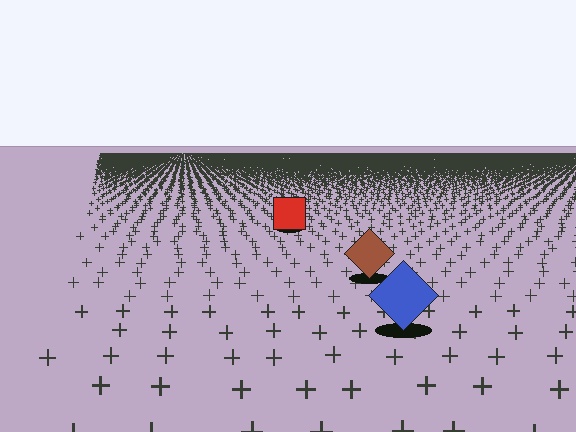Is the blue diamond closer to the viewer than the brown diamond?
Yes. The blue diamond is closer — you can tell from the texture gradient: the ground texture is coarser near it.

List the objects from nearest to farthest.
From nearest to farthest: the blue diamond, the brown diamond, the red square.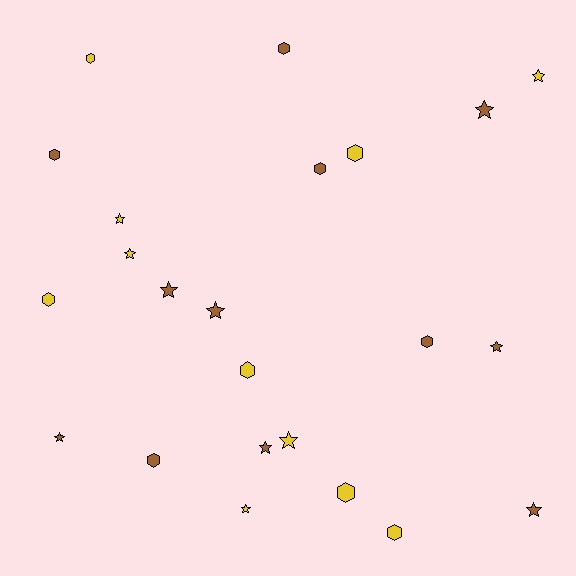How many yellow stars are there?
There are 5 yellow stars.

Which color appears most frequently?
Brown, with 12 objects.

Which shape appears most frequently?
Star, with 12 objects.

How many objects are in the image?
There are 23 objects.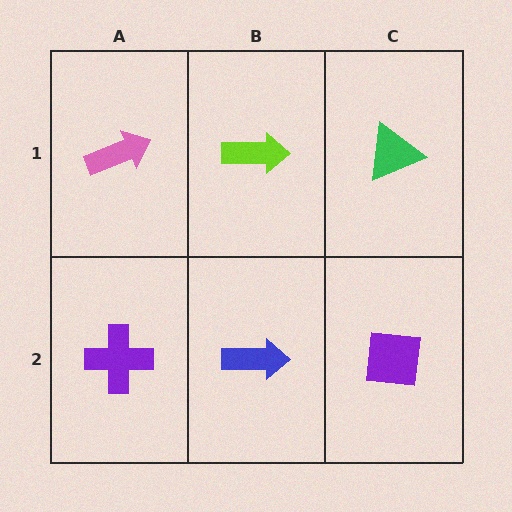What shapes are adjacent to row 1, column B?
A blue arrow (row 2, column B), a pink arrow (row 1, column A), a green triangle (row 1, column C).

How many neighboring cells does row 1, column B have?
3.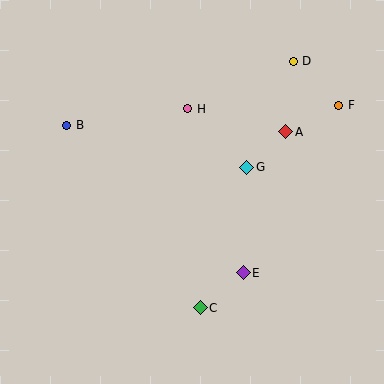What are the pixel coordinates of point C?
Point C is at (200, 308).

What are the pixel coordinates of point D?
Point D is at (293, 61).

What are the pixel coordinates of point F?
Point F is at (339, 105).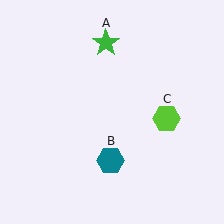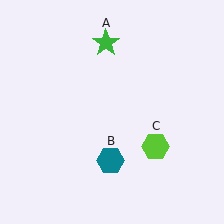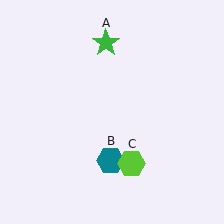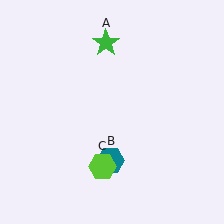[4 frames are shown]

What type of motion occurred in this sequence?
The lime hexagon (object C) rotated clockwise around the center of the scene.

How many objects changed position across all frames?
1 object changed position: lime hexagon (object C).